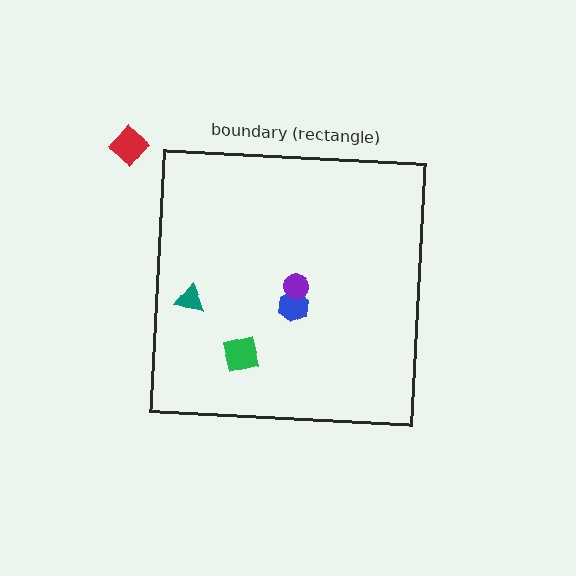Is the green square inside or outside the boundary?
Inside.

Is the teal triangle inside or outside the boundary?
Inside.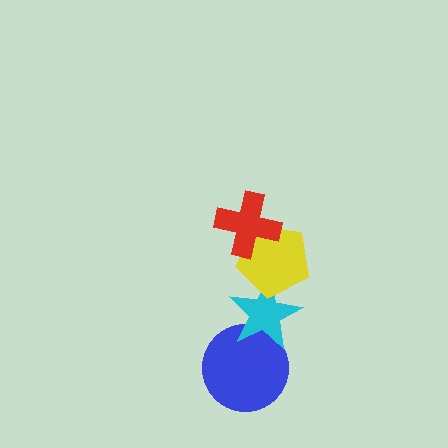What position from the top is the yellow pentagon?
The yellow pentagon is 2nd from the top.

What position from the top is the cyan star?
The cyan star is 3rd from the top.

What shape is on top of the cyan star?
The yellow pentagon is on top of the cyan star.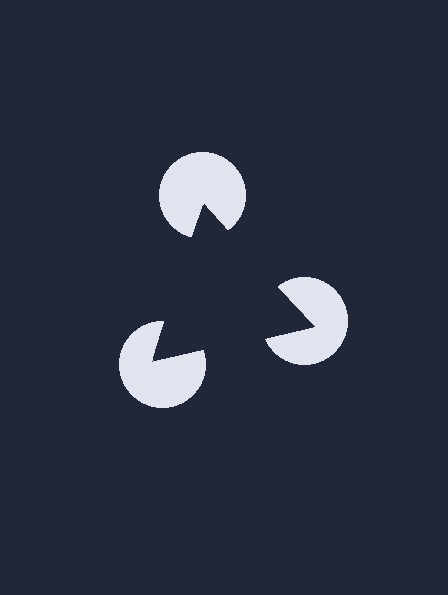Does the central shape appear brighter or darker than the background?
It typically appears slightly darker than the background, even though no actual brightness change is drawn.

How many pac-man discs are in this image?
There are 3 — one at each vertex of the illusory triangle.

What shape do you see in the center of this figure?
An illusory triangle — its edges are inferred from the aligned wedge cuts in the pac-man discs, not physically drawn.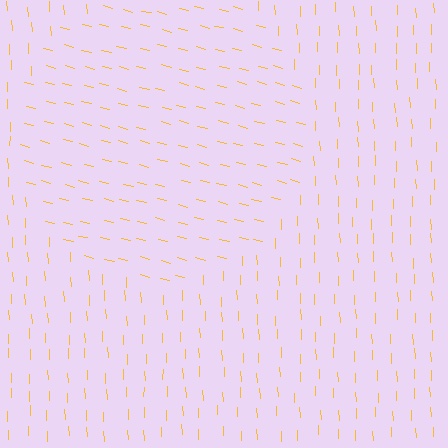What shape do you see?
I see a circle.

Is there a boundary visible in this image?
Yes, there is a texture boundary formed by a change in line orientation.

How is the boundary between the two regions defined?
The boundary is defined purely by a change in line orientation (approximately 74 degrees difference). All lines are the same color and thickness.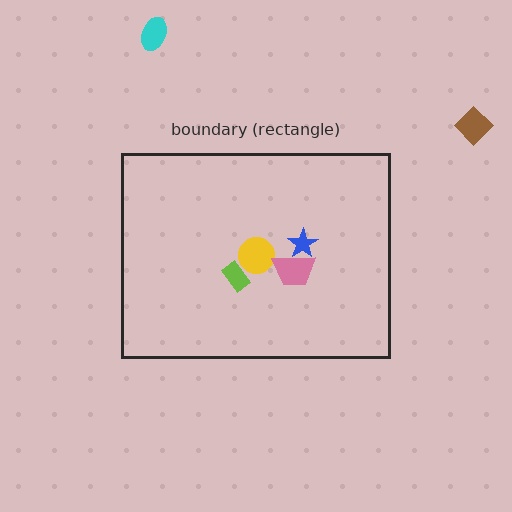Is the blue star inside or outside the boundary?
Inside.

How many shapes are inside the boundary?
4 inside, 2 outside.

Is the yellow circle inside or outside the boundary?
Inside.